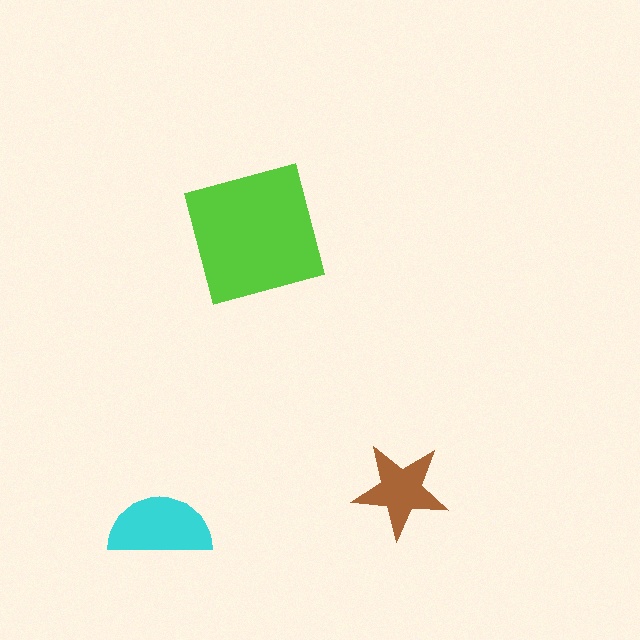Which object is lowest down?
The cyan semicircle is bottommost.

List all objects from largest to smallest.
The lime square, the cyan semicircle, the brown star.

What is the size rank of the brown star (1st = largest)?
3rd.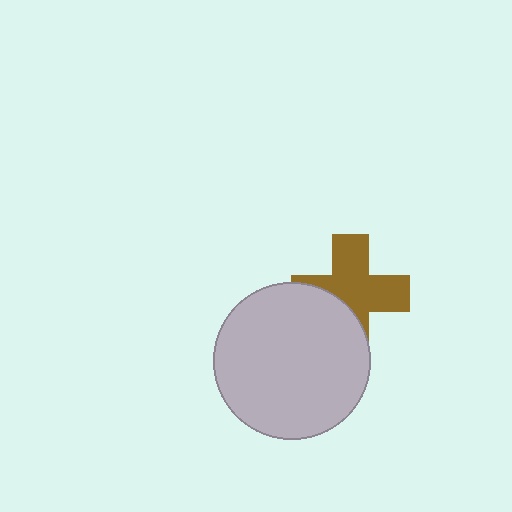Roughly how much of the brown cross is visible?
About half of it is visible (roughly 64%).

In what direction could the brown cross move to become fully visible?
The brown cross could move toward the upper-right. That would shift it out from behind the light gray circle entirely.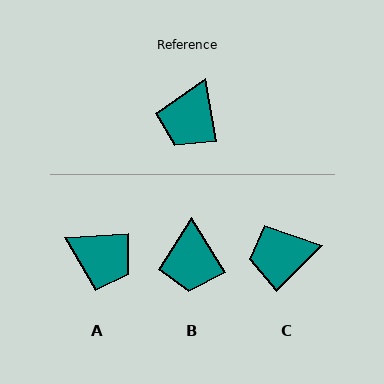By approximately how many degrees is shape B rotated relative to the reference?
Approximately 22 degrees counter-clockwise.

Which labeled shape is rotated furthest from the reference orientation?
A, about 84 degrees away.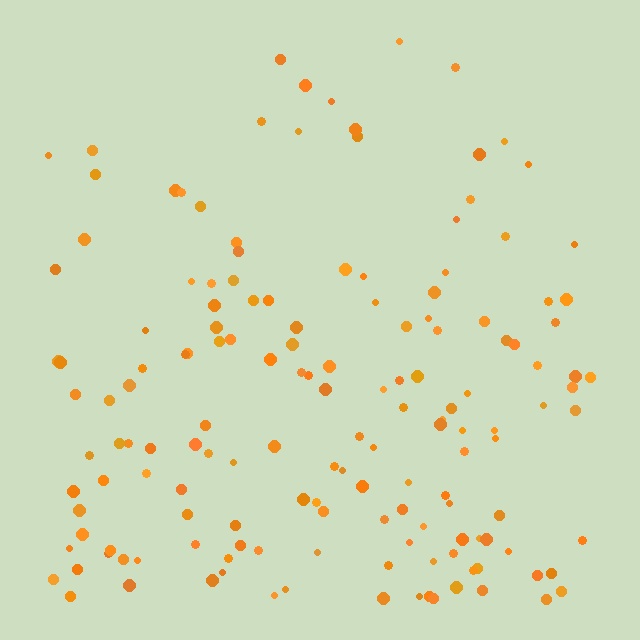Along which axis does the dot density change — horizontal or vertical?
Vertical.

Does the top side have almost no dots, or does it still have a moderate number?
Still a moderate number, just noticeably fewer than the bottom.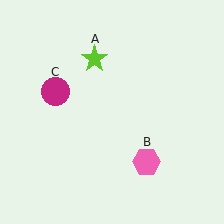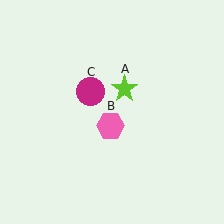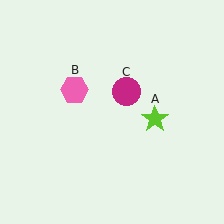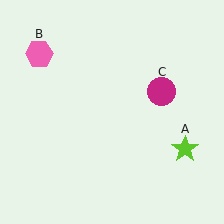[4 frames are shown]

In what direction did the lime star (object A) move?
The lime star (object A) moved down and to the right.